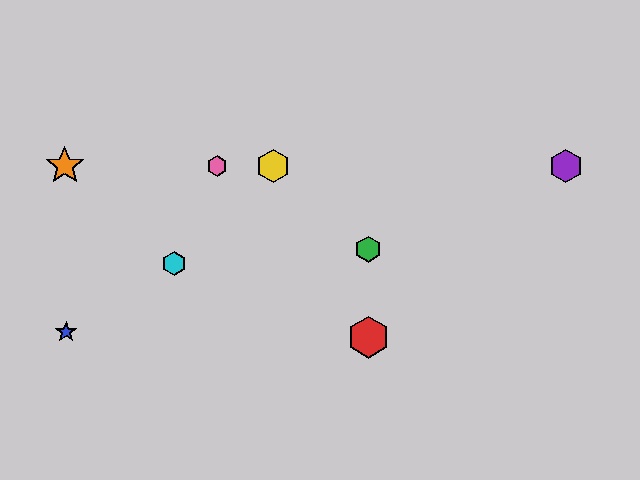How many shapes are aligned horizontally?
4 shapes (the yellow hexagon, the purple hexagon, the orange star, the pink hexagon) are aligned horizontally.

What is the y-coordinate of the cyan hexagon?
The cyan hexagon is at y≈263.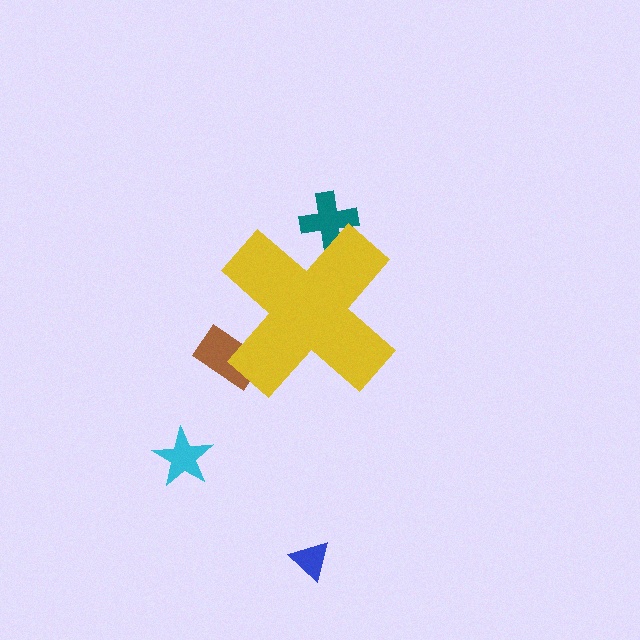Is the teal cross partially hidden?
Yes, the teal cross is partially hidden behind the yellow cross.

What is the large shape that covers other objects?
A yellow cross.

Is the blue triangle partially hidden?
No, the blue triangle is fully visible.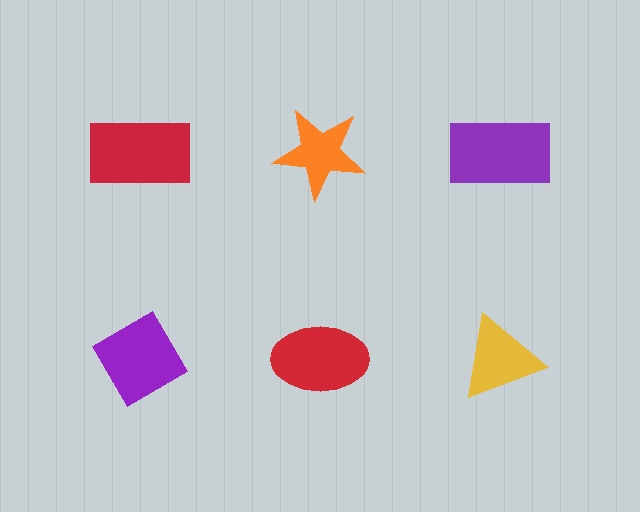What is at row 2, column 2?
A red ellipse.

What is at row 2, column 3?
A yellow triangle.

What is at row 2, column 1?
A purple diamond.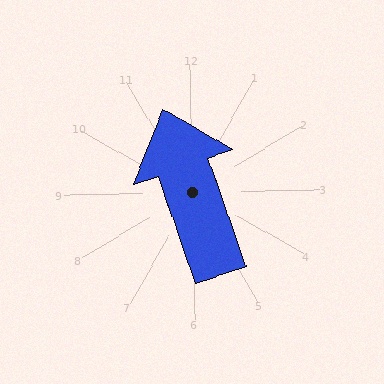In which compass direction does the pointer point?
North.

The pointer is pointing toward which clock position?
Roughly 11 o'clock.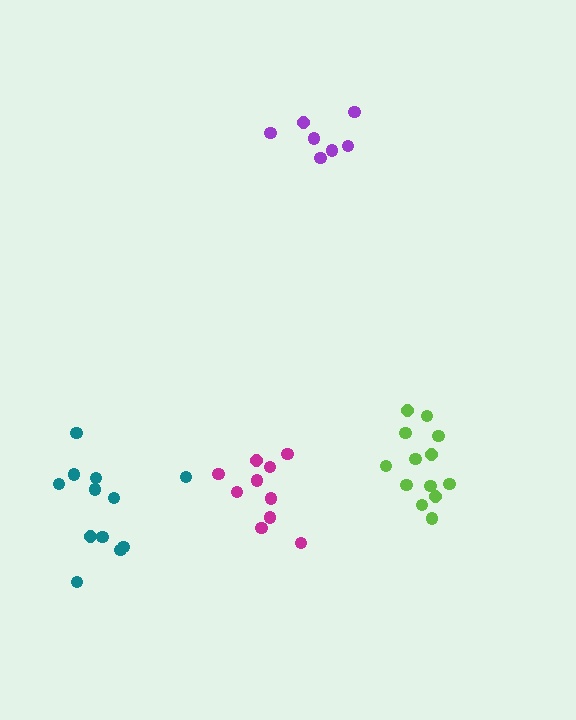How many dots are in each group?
Group 1: 7 dots, Group 2: 10 dots, Group 3: 13 dots, Group 4: 12 dots (42 total).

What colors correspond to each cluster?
The clusters are colored: purple, magenta, lime, teal.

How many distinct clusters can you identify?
There are 4 distinct clusters.